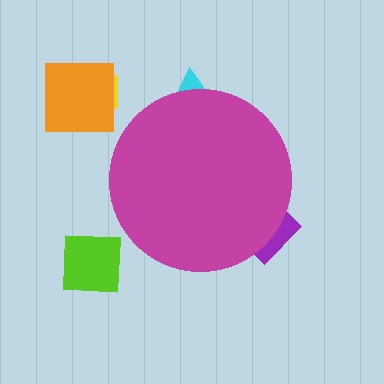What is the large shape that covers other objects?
A magenta circle.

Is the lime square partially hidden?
No, the lime square is fully visible.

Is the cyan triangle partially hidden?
Yes, the cyan triangle is partially hidden behind the magenta circle.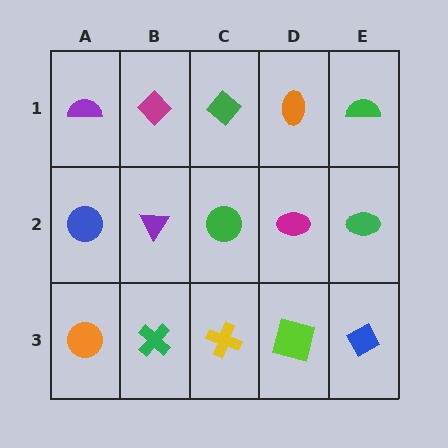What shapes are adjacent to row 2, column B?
A magenta diamond (row 1, column B), a green cross (row 3, column B), a blue circle (row 2, column A), a green circle (row 2, column C).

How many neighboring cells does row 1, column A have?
2.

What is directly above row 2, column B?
A magenta diamond.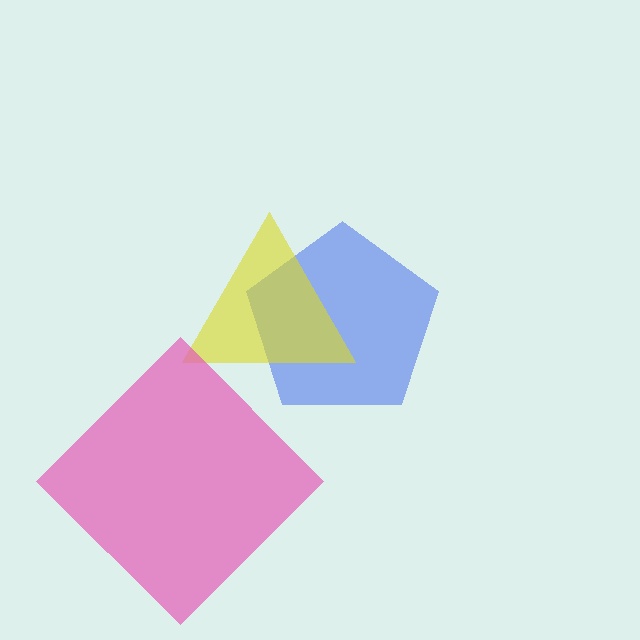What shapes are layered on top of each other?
The layered shapes are: a blue pentagon, a yellow triangle, a pink diamond.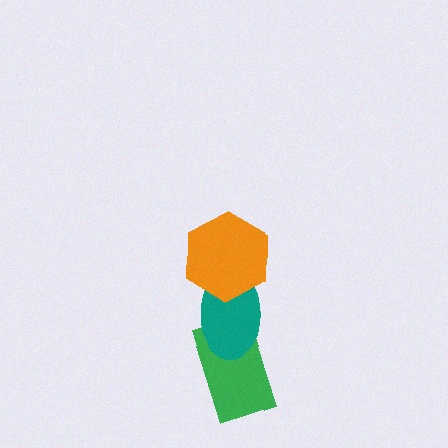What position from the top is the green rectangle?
The green rectangle is 3rd from the top.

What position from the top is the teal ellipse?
The teal ellipse is 2nd from the top.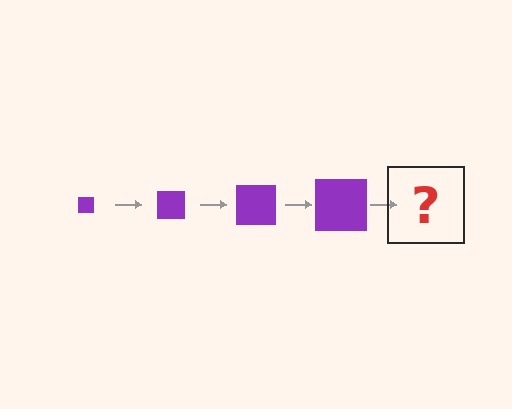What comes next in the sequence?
The next element should be a purple square, larger than the previous one.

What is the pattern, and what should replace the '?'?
The pattern is that the square gets progressively larger each step. The '?' should be a purple square, larger than the previous one.